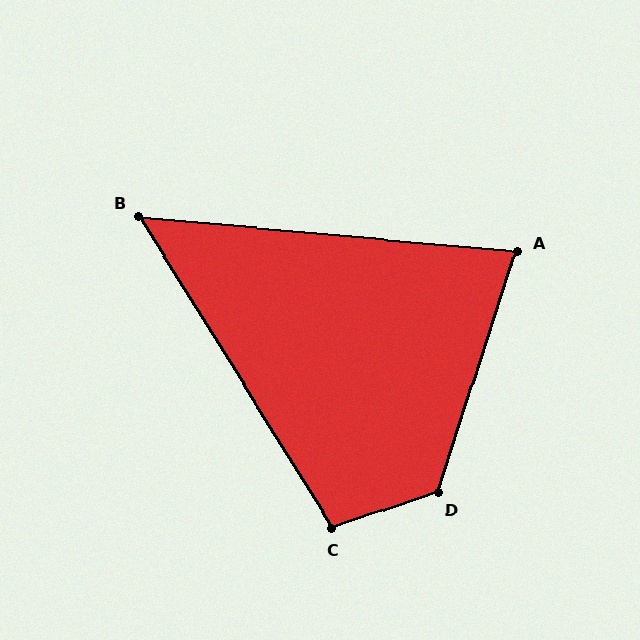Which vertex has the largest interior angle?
D, at approximately 127 degrees.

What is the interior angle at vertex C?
Approximately 103 degrees (obtuse).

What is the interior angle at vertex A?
Approximately 77 degrees (acute).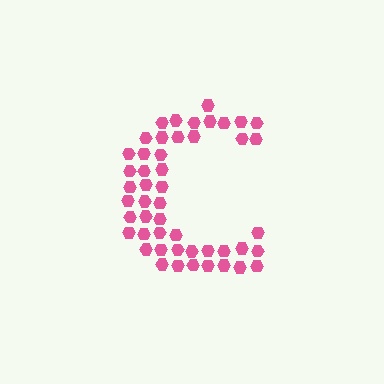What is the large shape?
The large shape is the letter C.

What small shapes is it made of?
It is made of small hexagons.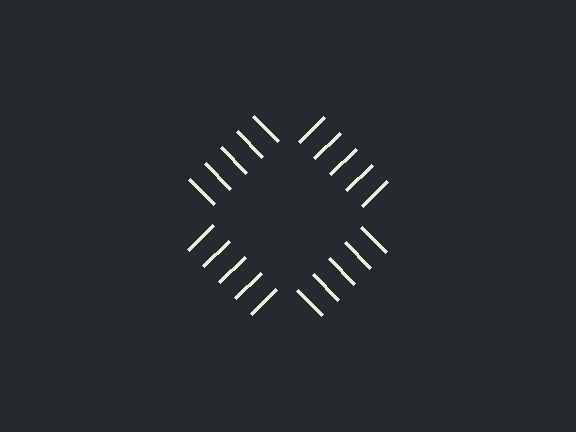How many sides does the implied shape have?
4 sides — the line-ends trace a square.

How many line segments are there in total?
20 — 5 along each of the 4 edges.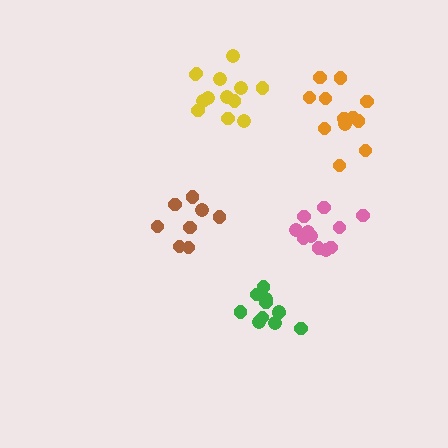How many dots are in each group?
Group 1: 8 dots, Group 2: 12 dots, Group 3: 11 dots, Group 4: 13 dots, Group 5: 12 dots (56 total).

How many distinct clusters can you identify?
There are 5 distinct clusters.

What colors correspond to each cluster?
The clusters are colored: brown, green, pink, yellow, orange.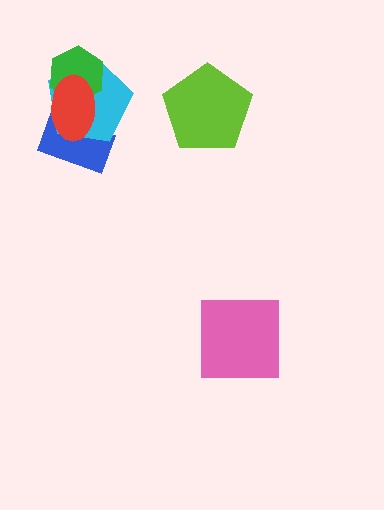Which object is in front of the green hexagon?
The red ellipse is in front of the green hexagon.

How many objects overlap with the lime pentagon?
0 objects overlap with the lime pentagon.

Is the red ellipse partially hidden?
No, no other shape covers it.